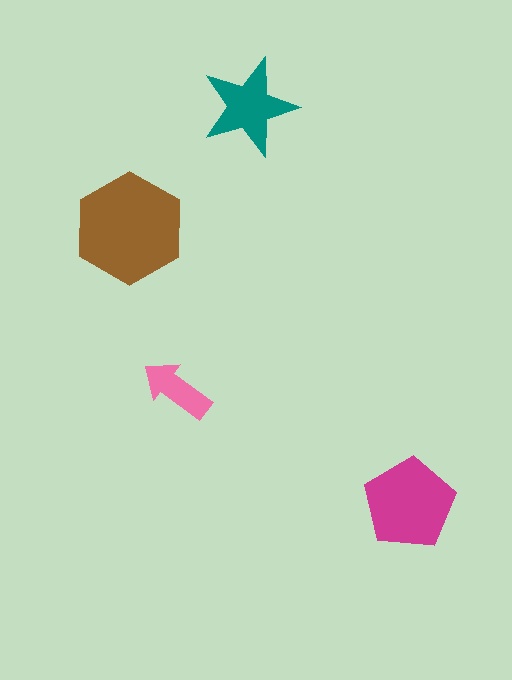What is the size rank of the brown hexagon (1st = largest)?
1st.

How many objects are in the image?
There are 4 objects in the image.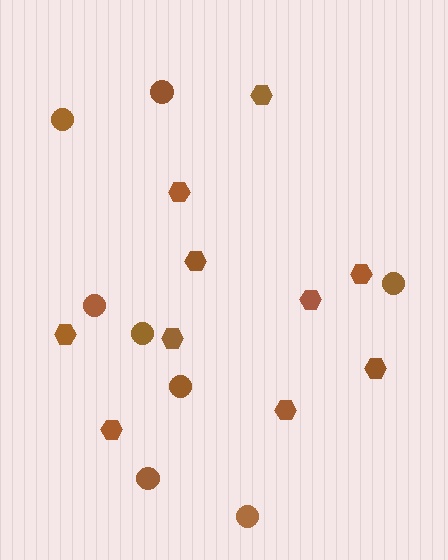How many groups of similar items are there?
There are 2 groups: one group of hexagons (10) and one group of circles (8).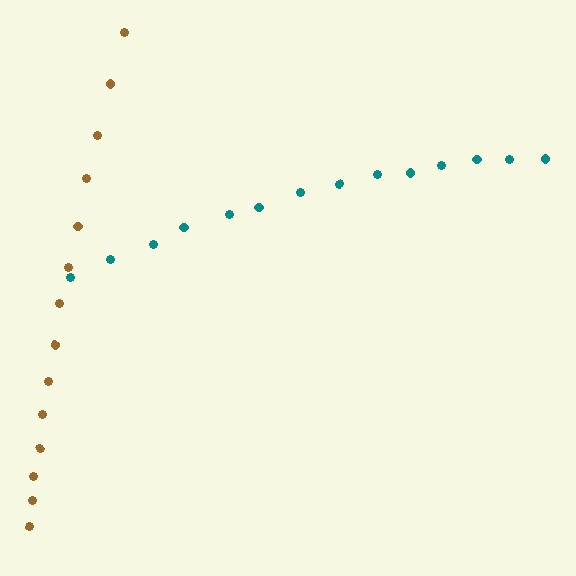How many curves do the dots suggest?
There are 2 distinct paths.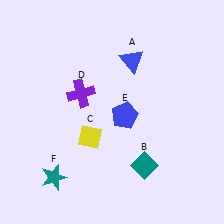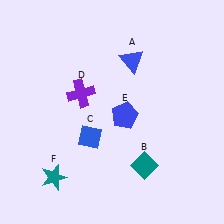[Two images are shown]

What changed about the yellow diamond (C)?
In Image 1, C is yellow. In Image 2, it changed to blue.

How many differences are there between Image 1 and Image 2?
There is 1 difference between the two images.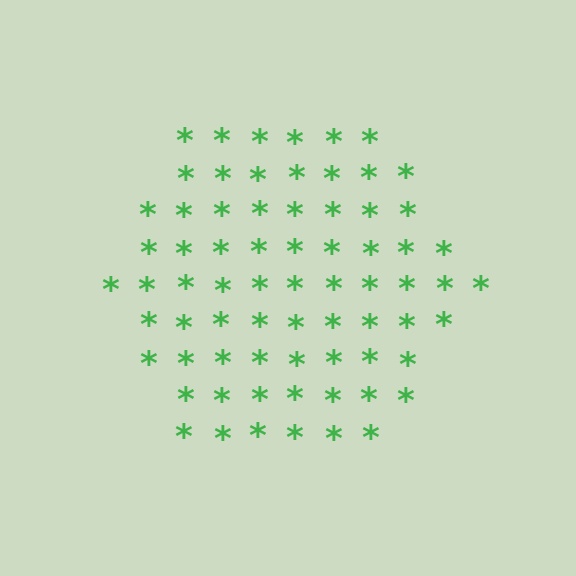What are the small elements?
The small elements are asterisks.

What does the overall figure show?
The overall figure shows a hexagon.